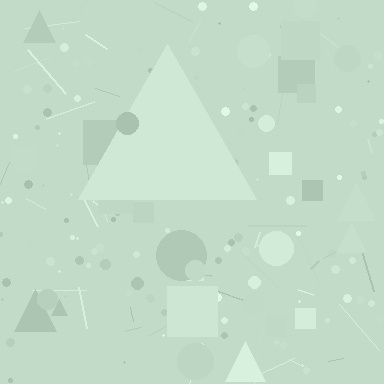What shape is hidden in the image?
A triangle is hidden in the image.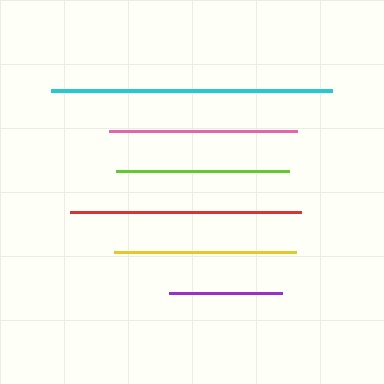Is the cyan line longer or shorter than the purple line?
The cyan line is longer than the purple line.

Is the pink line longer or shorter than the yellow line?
The pink line is longer than the yellow line.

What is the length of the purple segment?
The purple segment is approximately 113 pixels long.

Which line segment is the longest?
The cyan line is the longest at approximately 281 pixels.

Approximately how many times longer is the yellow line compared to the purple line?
The yellow line is approximately 1.6 times the length of the purple line.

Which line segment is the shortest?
The purple line is the shortest at approximately 113 pixels.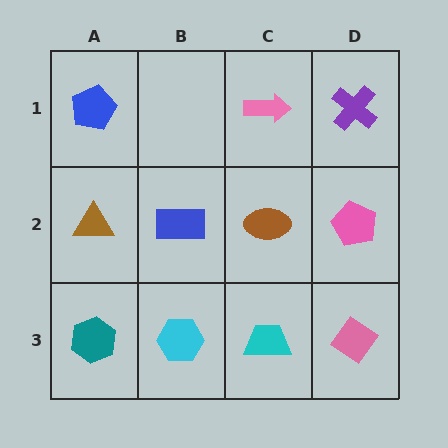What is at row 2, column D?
A pink pentagon.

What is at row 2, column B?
A blue rectangle.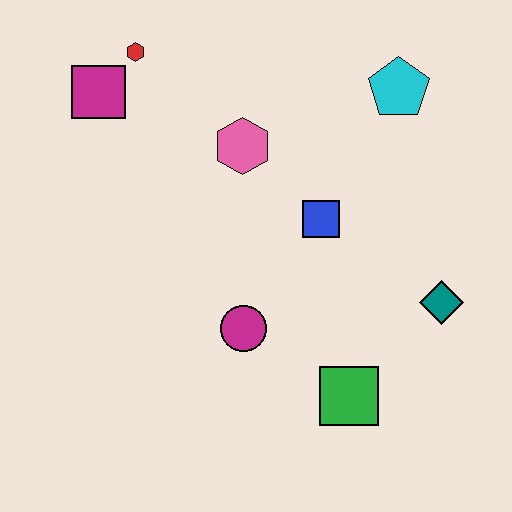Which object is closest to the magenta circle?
The green square is closest to the magenta circle.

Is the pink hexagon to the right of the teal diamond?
No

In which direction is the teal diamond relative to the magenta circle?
The teal diamond is to the right of the magenta circle.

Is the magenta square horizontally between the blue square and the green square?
No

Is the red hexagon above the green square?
Yes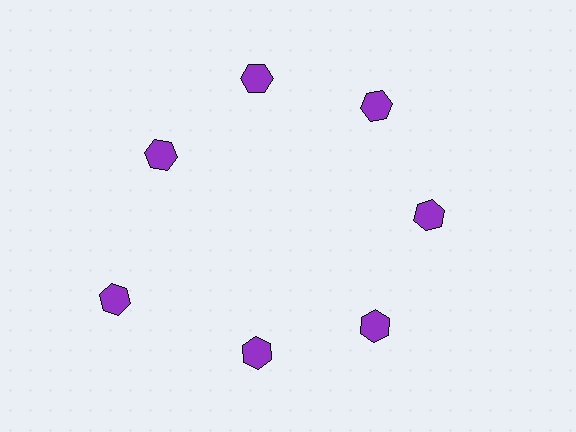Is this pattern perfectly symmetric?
No. The 7 purple hexagons are arranged in a ring, but one element near the 8 o'clock position is pushed outward from the center, breaking the 7-fold rotational symmetry.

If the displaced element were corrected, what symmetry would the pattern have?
It would have 7-fold rotational symmetry — the pattern would map onto itself every 51 degrees.